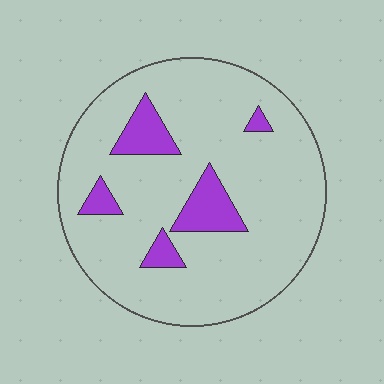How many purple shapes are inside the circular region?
5.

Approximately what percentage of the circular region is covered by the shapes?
Approximately 15%.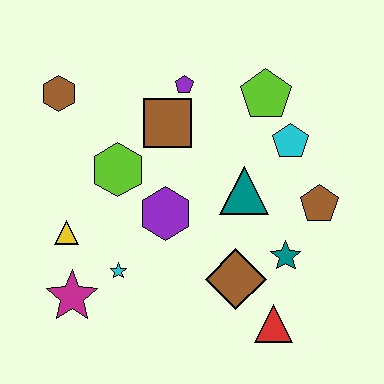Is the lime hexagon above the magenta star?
Yes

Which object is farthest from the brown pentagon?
The brown hexagon is farthest from the brown pentagon.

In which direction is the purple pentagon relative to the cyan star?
The purple pentagon is above the cyan star.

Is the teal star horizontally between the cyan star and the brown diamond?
No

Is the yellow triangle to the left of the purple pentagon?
Yes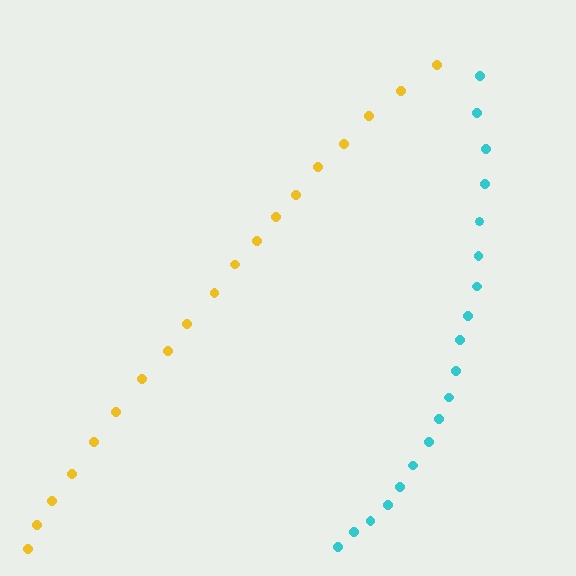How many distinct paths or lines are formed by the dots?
There are 2 distinct paths.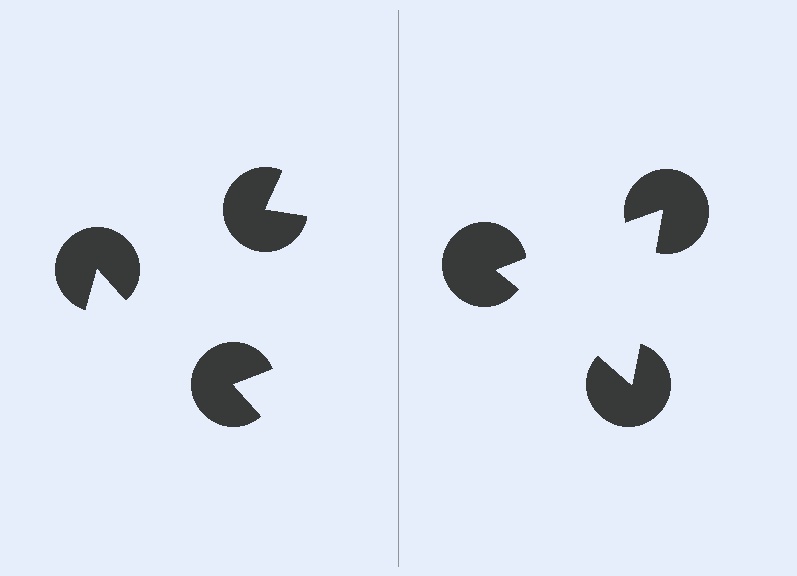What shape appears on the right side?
An illusory triangle.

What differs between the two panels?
The pac-man discs are positioned identically on both sides; only the wedge orientations differ. On the right they align to a triangle; on the left they are misaligned.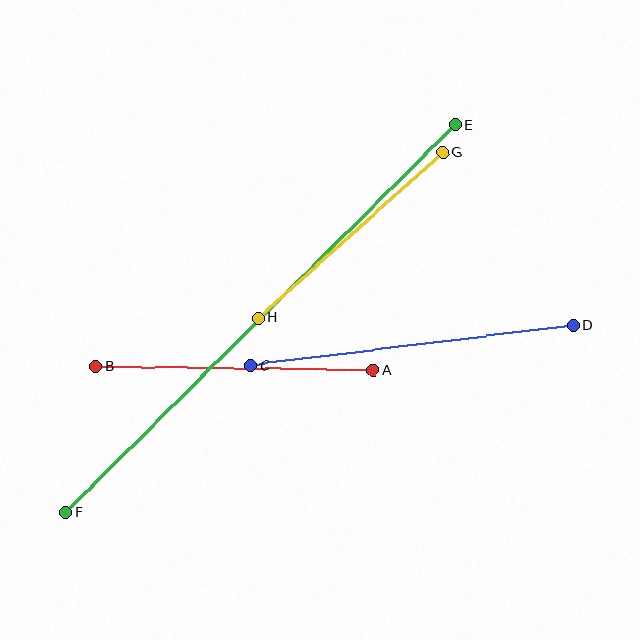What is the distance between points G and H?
The distance is approximately 248 pixels.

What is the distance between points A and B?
The distance is approximately 277 pixels.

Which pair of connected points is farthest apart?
Points E and F are farthest apart.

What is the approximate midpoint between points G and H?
The midpoint is at approximately (350, 235) pixels.